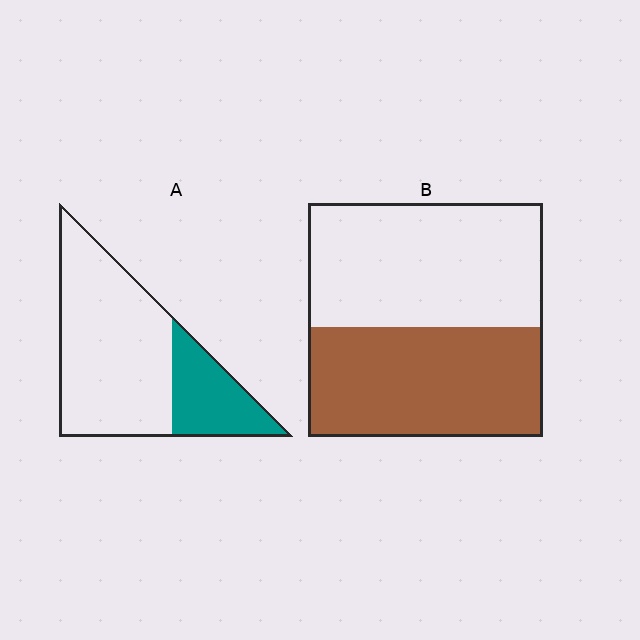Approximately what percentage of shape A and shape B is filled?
A is approximately 25% and B is approximately 45%.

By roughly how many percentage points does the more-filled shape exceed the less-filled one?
By roughly 20 percentage points (B over A).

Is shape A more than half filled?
No.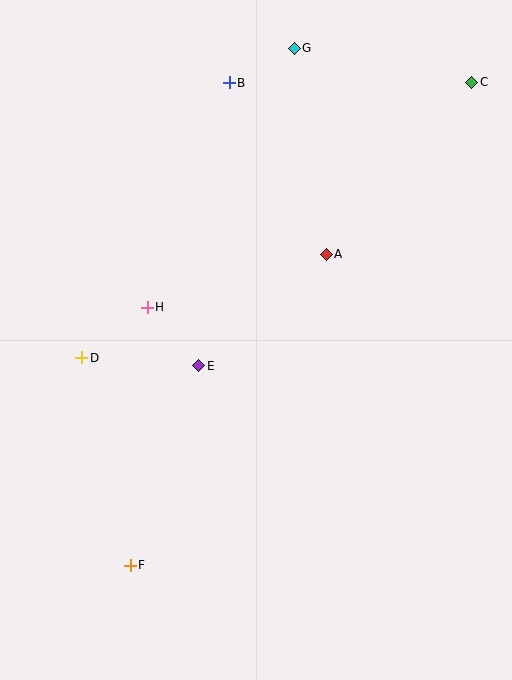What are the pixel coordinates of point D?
Point D is at (82, 358).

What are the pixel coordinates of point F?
Point F is at (130, 565).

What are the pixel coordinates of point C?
Point C is at (472, 82).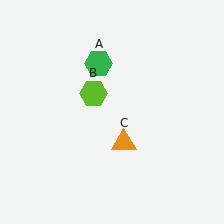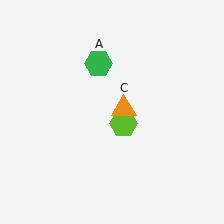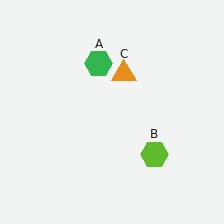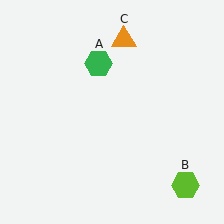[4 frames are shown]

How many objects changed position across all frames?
2 objects changed position: lime hexagon (object B), orange triangle (object C).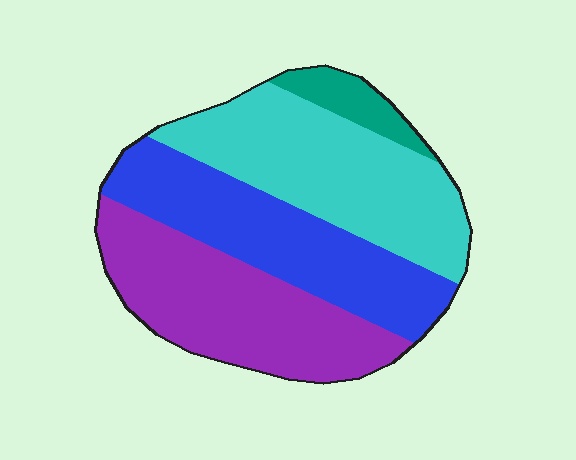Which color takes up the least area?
Teal, at roughly 5%.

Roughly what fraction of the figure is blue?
Blue covers roughly 30% of the figure.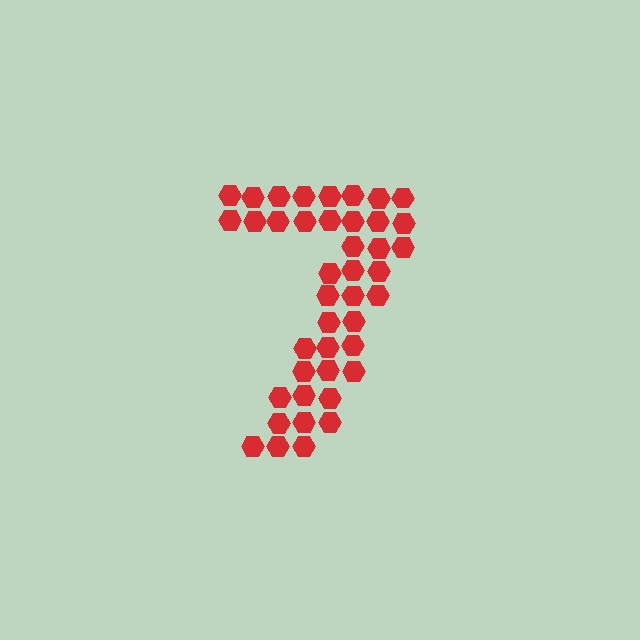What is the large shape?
The large shape is the digit 7.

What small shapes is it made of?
It is made of small hexagons.